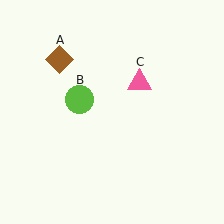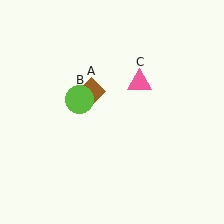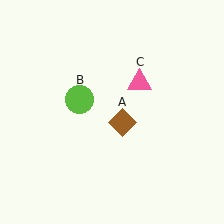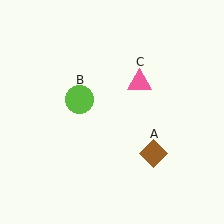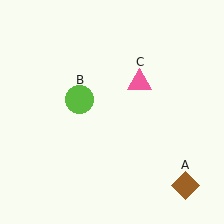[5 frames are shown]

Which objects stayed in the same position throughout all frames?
Lime circle (object B) and pink triangle (object C) remained stationary.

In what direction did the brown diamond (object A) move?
The brown diamond (object A) moved down and to the right.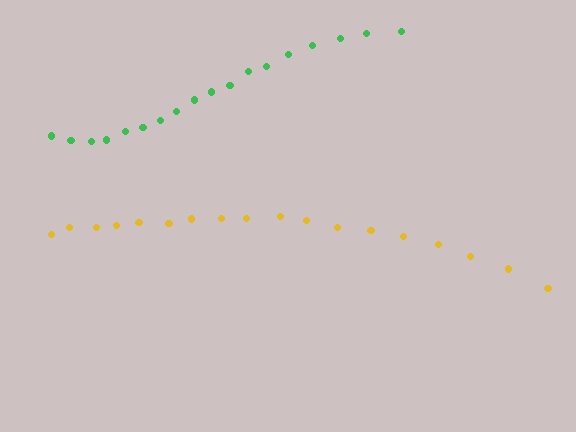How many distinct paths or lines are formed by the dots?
There are 2 distinct paths.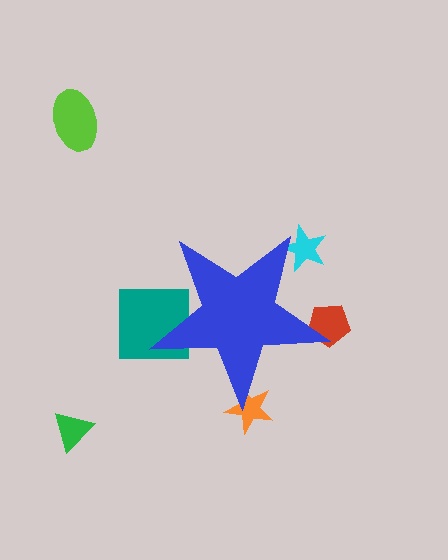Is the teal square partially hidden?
Yes, the teal square is partially hidden behind the blue star.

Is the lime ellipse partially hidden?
No, the lime ellipse is fully visible.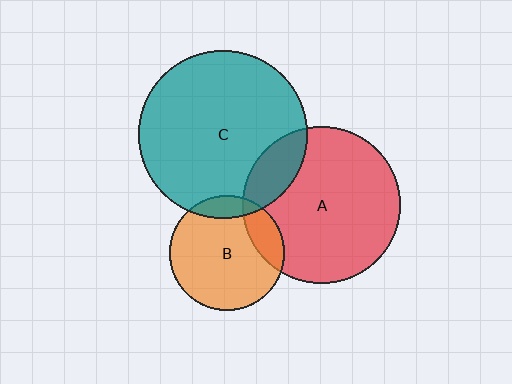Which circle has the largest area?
Circle C (teal).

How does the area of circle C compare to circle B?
Approximately 2.1 times.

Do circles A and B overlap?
Yes.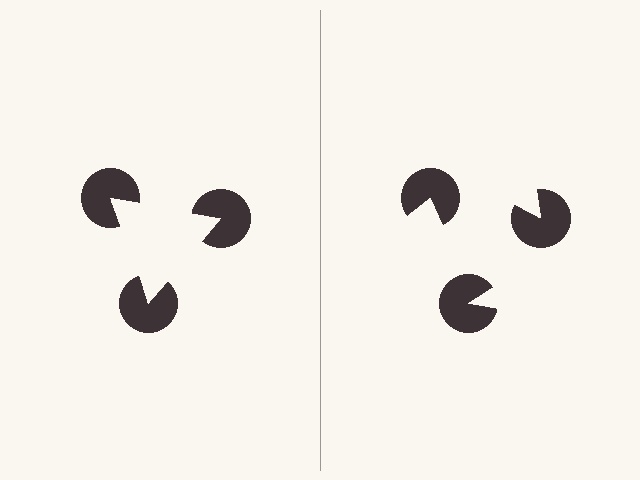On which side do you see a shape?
An illusory triangle appears on the left side. On the right side the wedge cuts are rotated, so no coherent shape forms.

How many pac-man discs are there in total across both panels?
6 — 3 on each side.